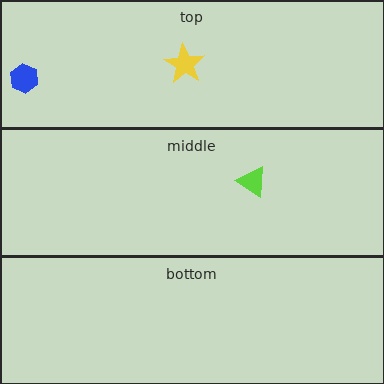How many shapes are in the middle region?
1.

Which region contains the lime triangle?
The middle region.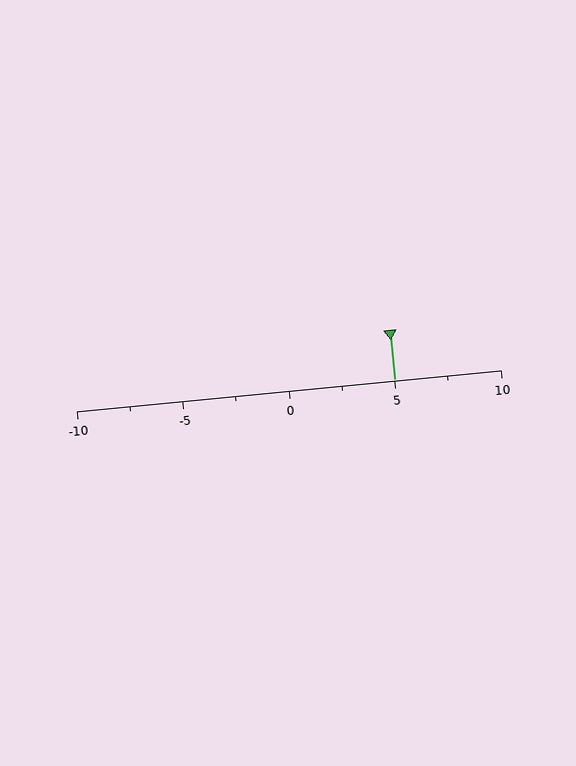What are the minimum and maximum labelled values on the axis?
The axis runs from -10 to 10.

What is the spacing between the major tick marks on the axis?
The major ticks are spaced 5 apart.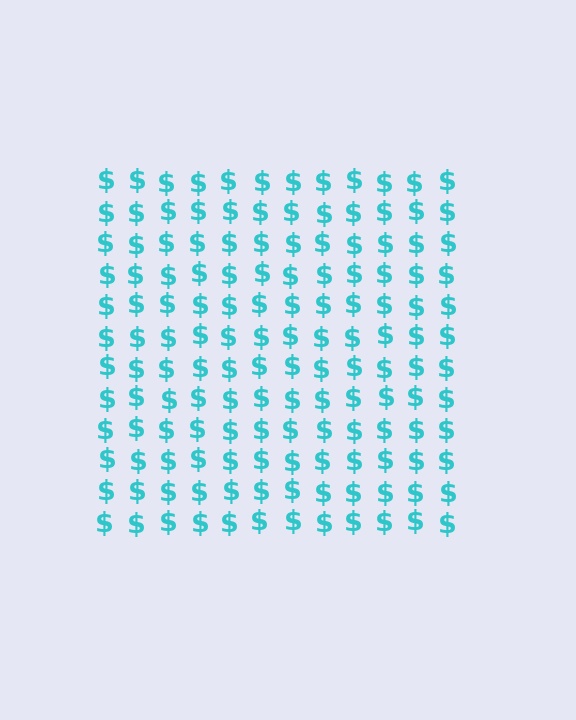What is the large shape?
The large shape is a square.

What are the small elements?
The small elements are dollar signs.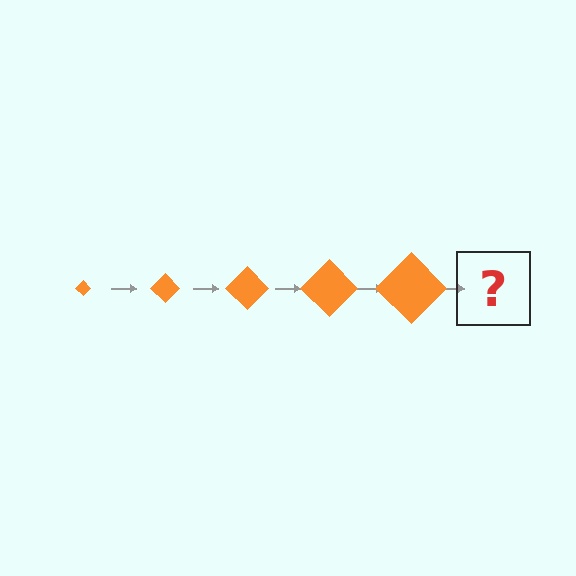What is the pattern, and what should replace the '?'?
The pattern is that the diamond gets progressively larger each step. The '?' should be an orange diamond, larger than the previous one.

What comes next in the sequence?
The next element should be an orange diamond, larger than the previous one.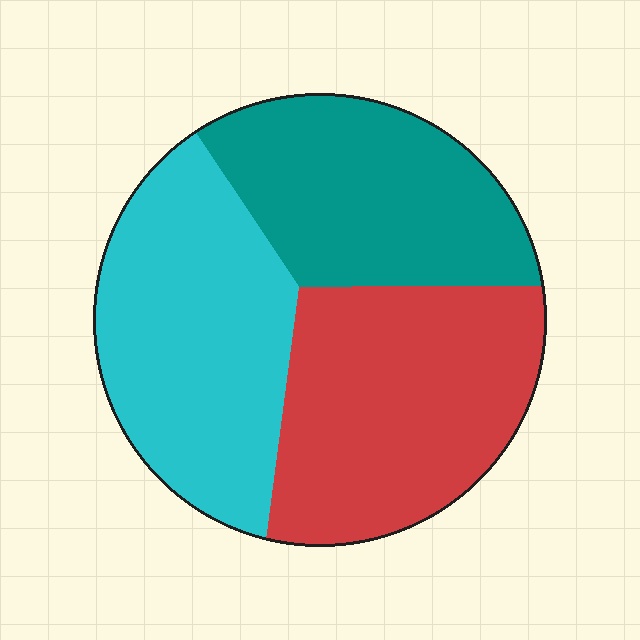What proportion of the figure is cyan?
Cyan covers roughly 35% of the figure.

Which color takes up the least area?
Teal, at roughly 30%.